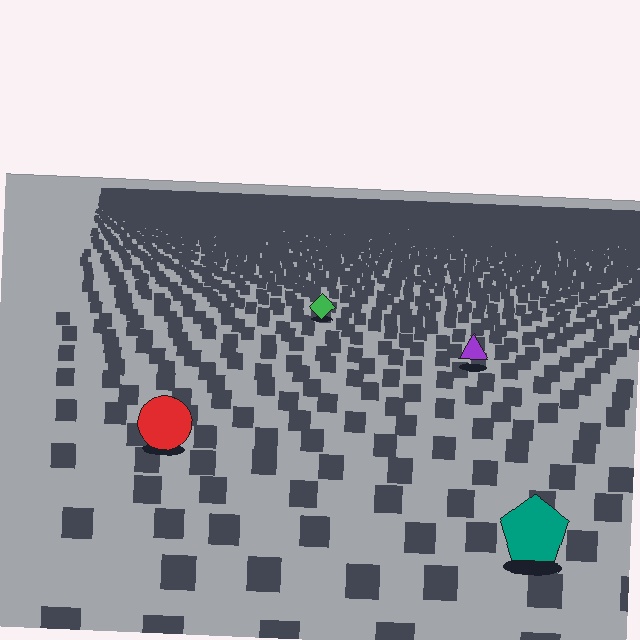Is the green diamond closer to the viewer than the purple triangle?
No. The purple triangle is closer — you can tell from the texture gradient: the ground texture is coarser near it.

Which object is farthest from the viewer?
The green diamond is farthest from the viewer. It appears smaller and the ground texture around it is denser.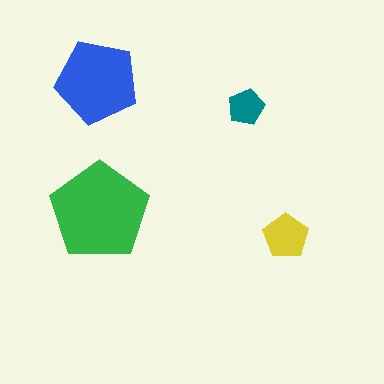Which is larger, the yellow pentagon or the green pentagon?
The green one.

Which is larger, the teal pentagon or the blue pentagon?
The blue one.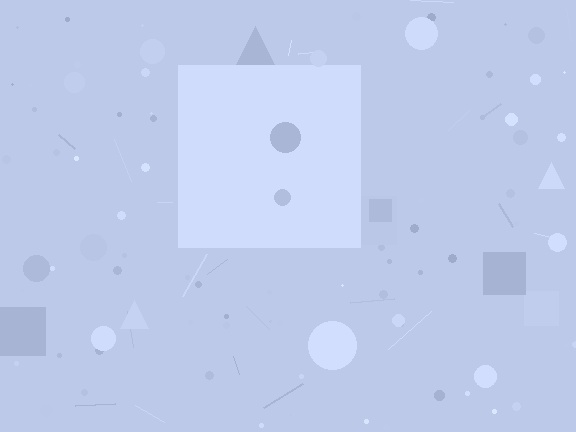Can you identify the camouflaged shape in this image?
The camouflaged shape is a square.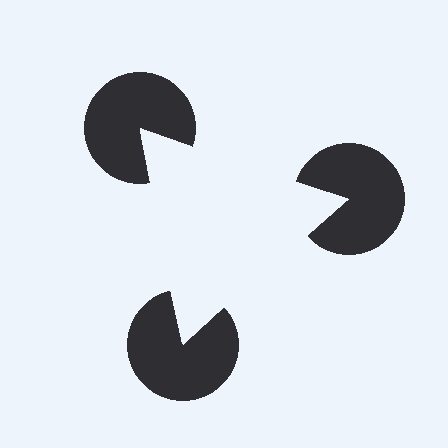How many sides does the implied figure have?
3 sides.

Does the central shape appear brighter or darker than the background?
It typically appears slightly brighter than the background, even though no actual brightness change is drawn.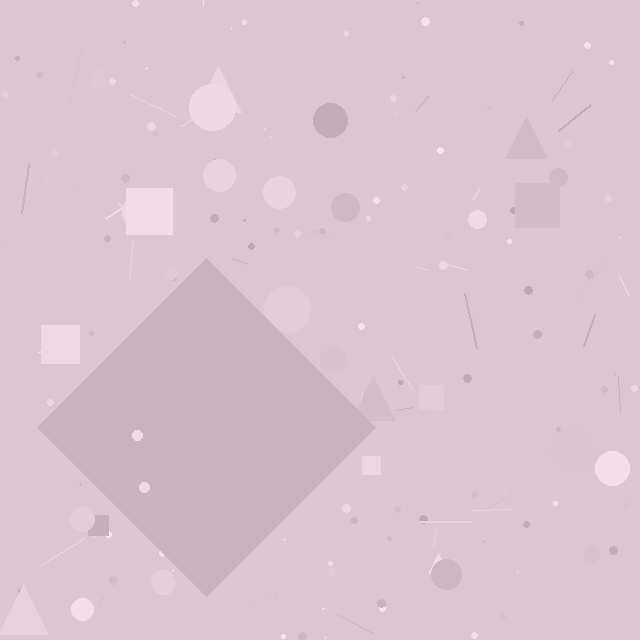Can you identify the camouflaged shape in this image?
The camouflaged shape is a diamond.